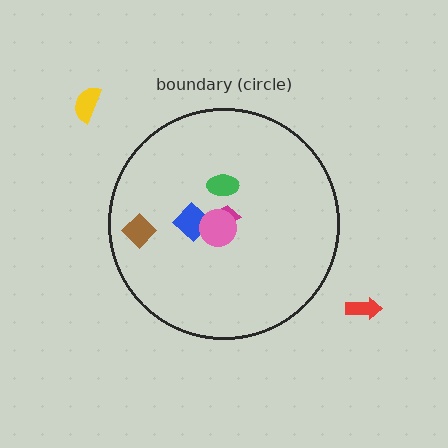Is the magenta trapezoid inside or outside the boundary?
Inside.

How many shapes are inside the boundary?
5 inside, 2 outside.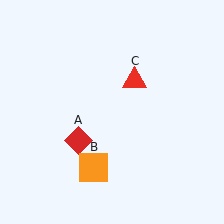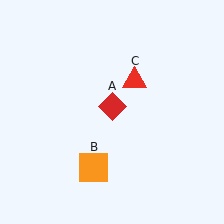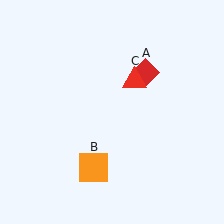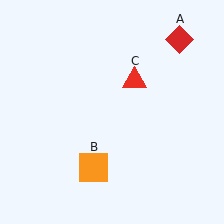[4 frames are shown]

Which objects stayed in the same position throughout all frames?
Orange square (object B) and red triangle (object C) remained stationary.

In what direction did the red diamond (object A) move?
The red diamond (object A) moved up and to the right.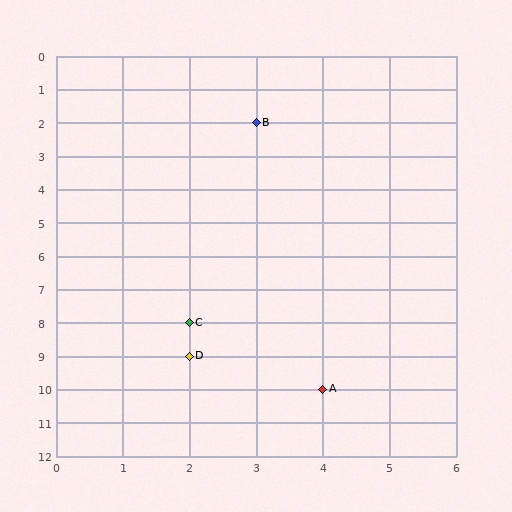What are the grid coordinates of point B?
Point B is at grid coordinates (3, 2).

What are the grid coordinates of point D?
Point D is at grid coordinates (2, 9).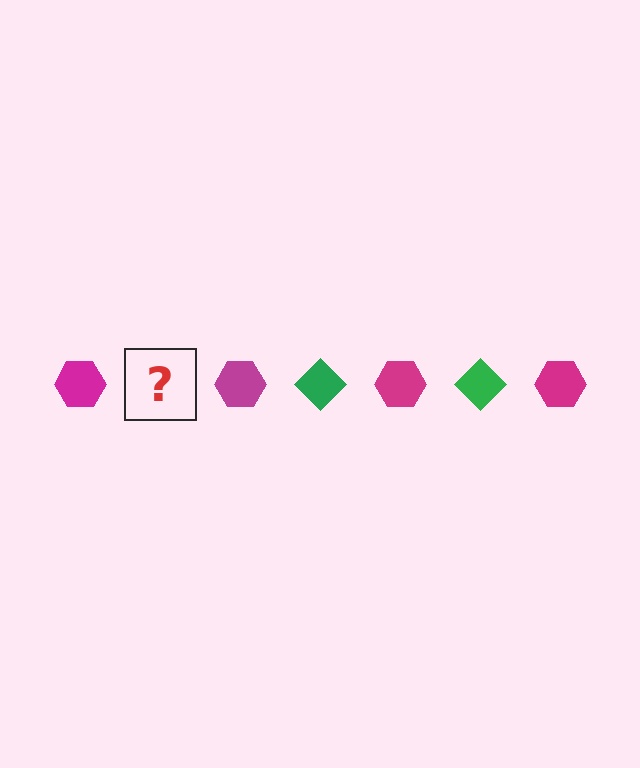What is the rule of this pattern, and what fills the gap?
The rule is that the pattern alternates between magenta hexagon and green diamond. The gap should be filled with a green diamond.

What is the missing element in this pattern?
The missing element is a green diamond.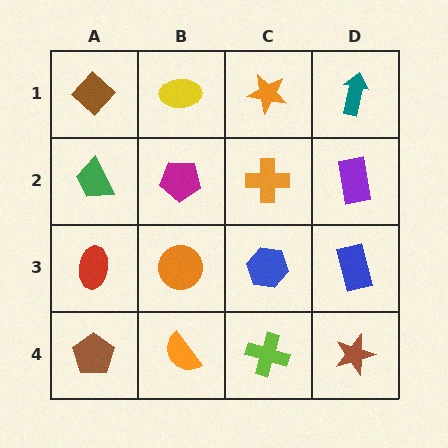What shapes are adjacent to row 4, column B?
An orange circle (row 3, column B), a brown pentagon (row 4, column A), a lime cross (row 4, column C).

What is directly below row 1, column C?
An orange cross.